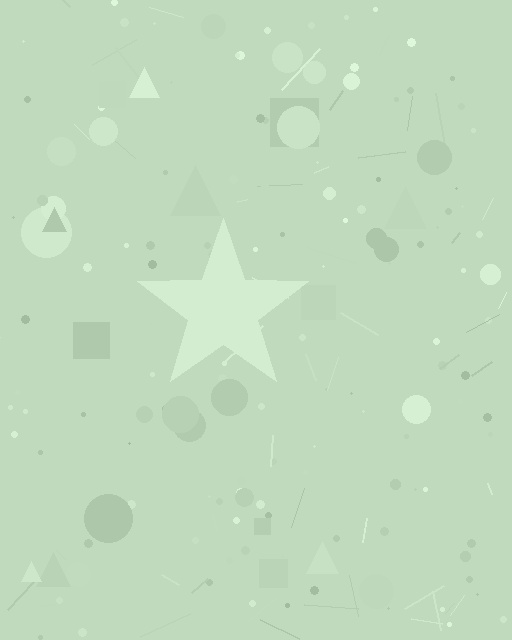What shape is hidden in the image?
A star is hidden in the image.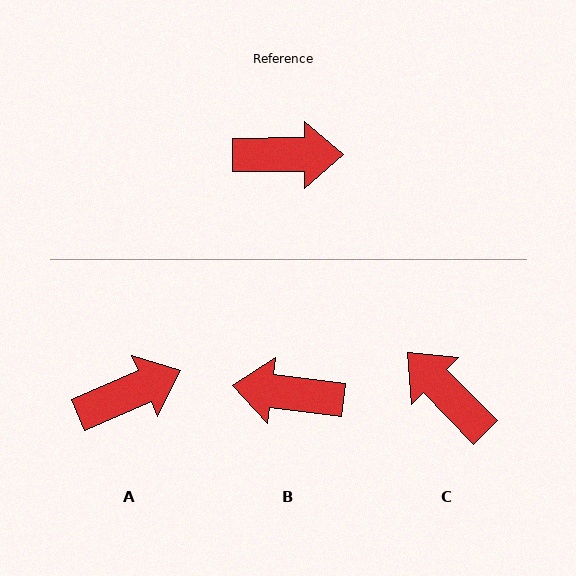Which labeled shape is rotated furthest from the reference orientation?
B, about 172 degrees away.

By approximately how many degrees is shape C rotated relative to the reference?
Approximately 134 degrees counter-clockwise.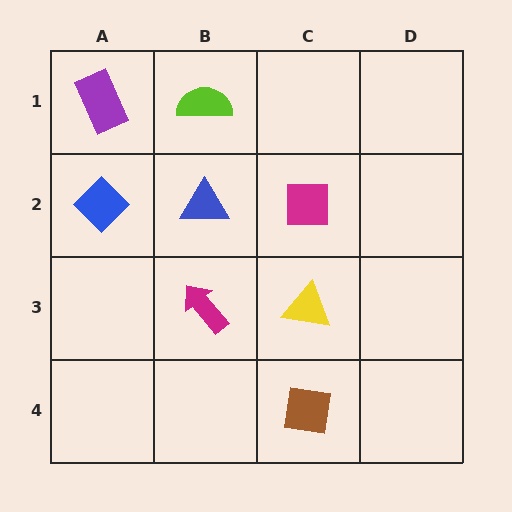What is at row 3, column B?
A magenta arrow.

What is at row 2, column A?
A blue diamond.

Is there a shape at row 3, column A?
No, that cell is empty.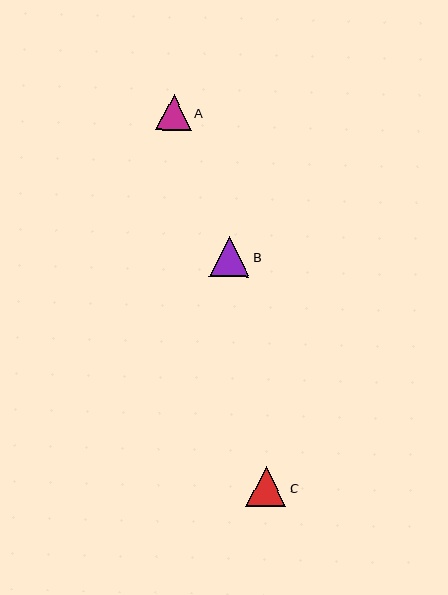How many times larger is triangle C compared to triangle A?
Triangle C is approximately 1.1 times the size of triangle A.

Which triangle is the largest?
Triangle B is the largest with a size of approximately 40 pixels.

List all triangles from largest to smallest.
From largest to smallest: B, C, A.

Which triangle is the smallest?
Triangle A is the smallest with a size of approximately 36 pixels.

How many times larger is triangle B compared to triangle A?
Triangle B is approximately 1.1 times the size of triangle A.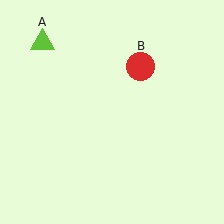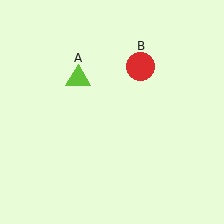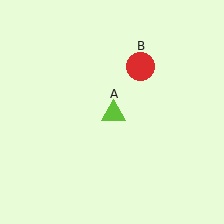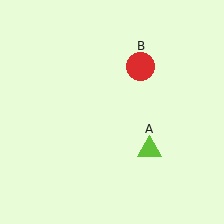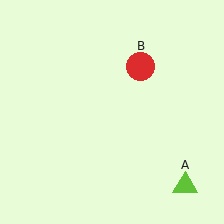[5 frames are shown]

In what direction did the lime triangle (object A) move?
The lime triangle (object A) moved down and to the right.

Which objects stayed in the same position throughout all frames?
Red circle (object B) remained stationary.